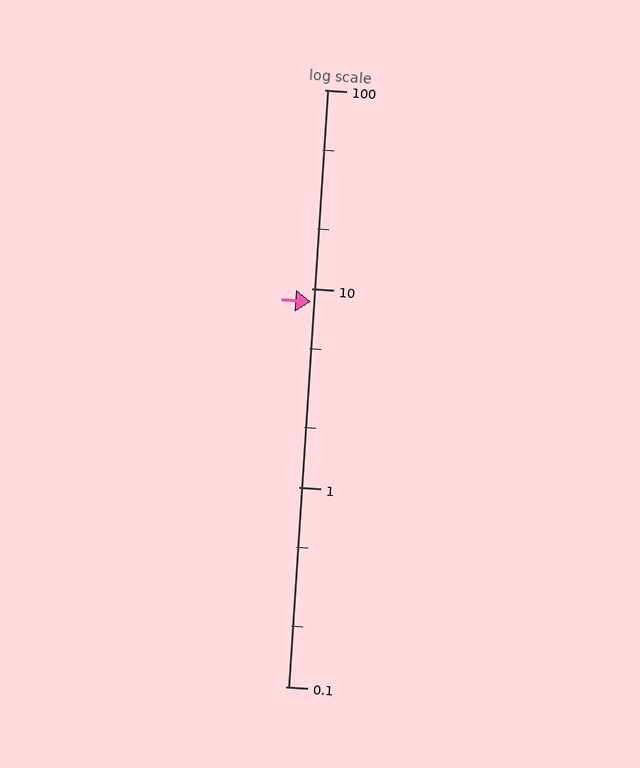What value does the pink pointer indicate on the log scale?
The pointer indicates approximately 8.6.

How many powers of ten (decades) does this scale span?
The scale spans 3 decades, from 0.1 to 100.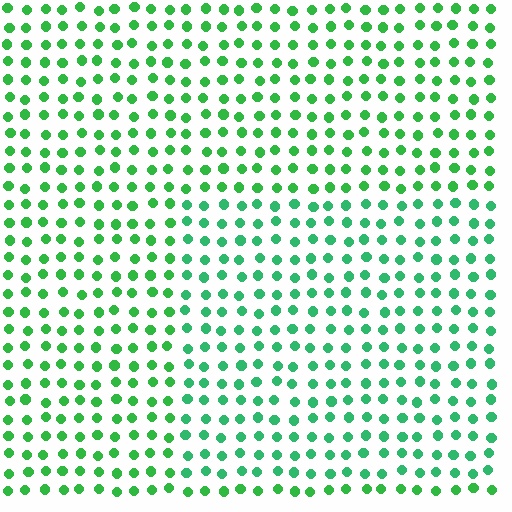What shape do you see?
I see a rectangle.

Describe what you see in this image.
The image is filled with small green elements in a uniform arrangement. A rectangle-shaped region is visible where the elements are tinted to a slightly different hue, forming a subtle color boundary.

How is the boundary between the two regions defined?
The boundary is defined purely by a slight shift in hue (about 20 degrees). Spacing, size, and orientation are identical on both sides.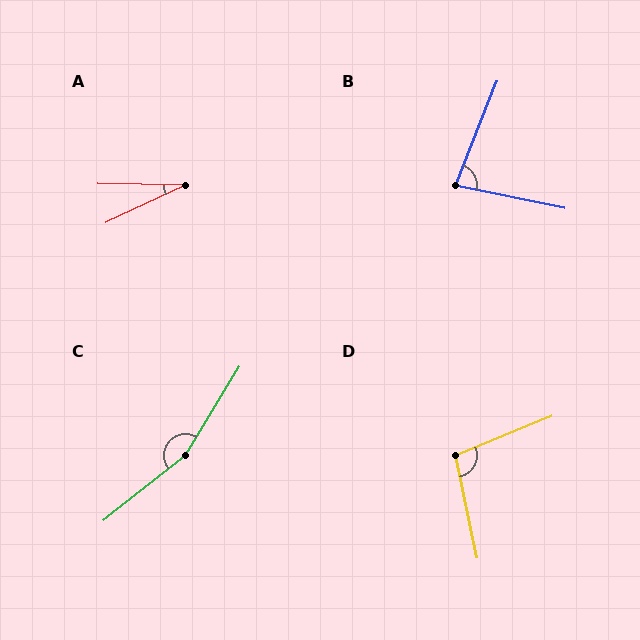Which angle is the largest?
C, at approximately 160 degrees.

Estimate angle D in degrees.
Approximately 101 degrees.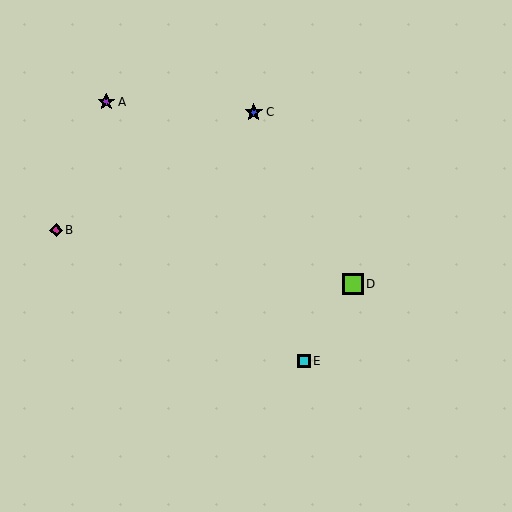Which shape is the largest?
The lime square (labeled D) is the largest.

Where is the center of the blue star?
The center of the blue star is at (254, 112).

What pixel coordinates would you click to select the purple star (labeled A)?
Click at (106, 102) to select the purple star A.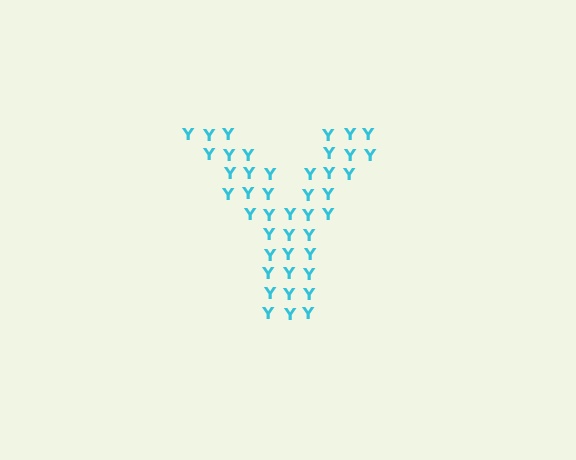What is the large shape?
The large shape is the letter Y.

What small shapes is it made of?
It is made of small letter Y's.